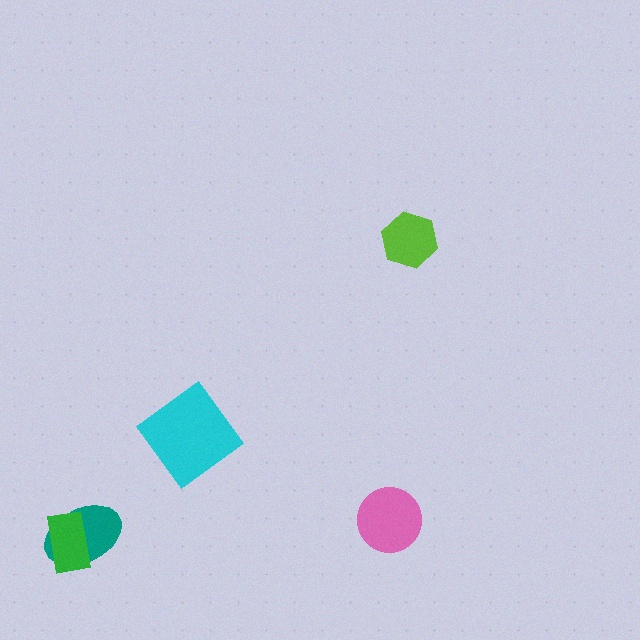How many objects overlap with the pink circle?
0 objects overlap with the pink circle.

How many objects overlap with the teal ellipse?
1 object overlaps with the teal ellipse.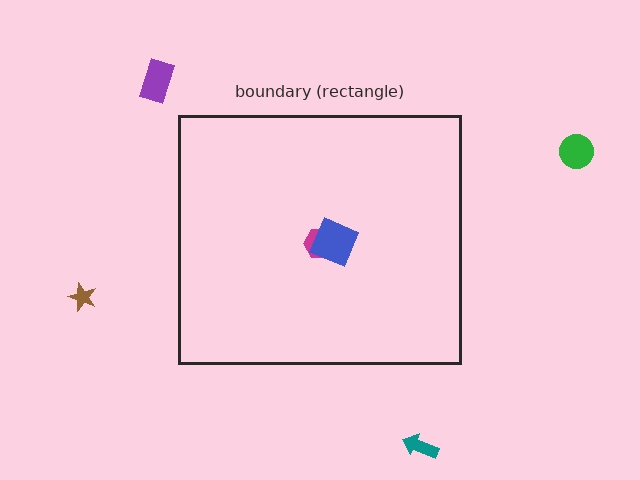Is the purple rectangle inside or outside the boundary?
Outside.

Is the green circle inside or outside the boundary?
Outside.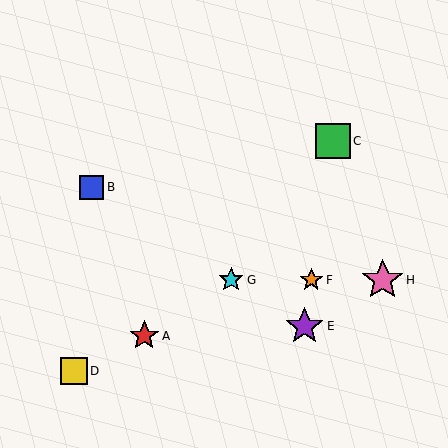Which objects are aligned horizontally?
Objects F, G, H are aligned horizontally.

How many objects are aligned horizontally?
3 objects (F, G, H) are aligned horizontally.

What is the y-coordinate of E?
Object E is at y≈326.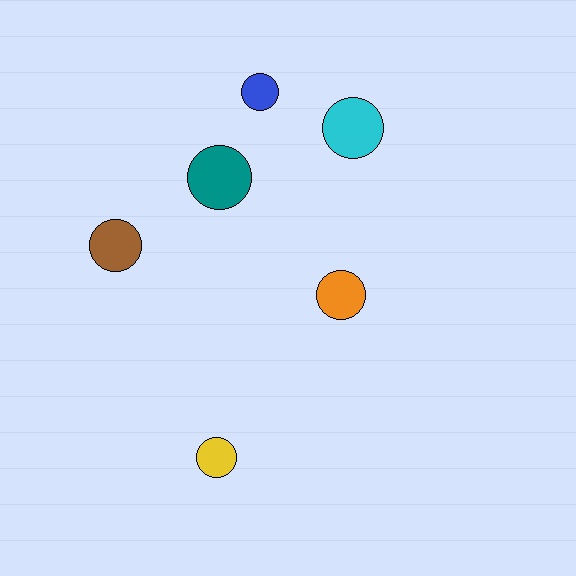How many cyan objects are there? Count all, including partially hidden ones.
There is 1 cyan object.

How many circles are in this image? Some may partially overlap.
There are 6 circles.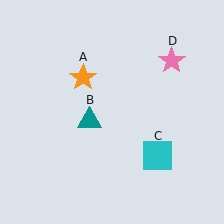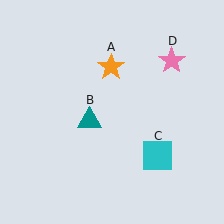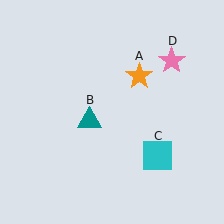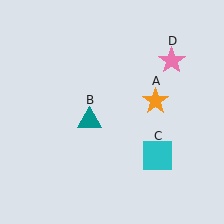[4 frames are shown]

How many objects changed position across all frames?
1 object changed position: orange star (object A).